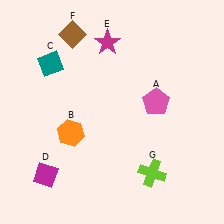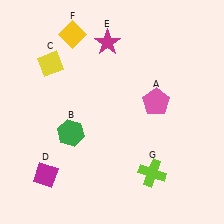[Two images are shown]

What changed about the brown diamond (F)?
In Image 1, F is brown. In Image 2, it changed to yellow.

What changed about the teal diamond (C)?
In Image 1, C is teal. In Image 2, it changed to yellow.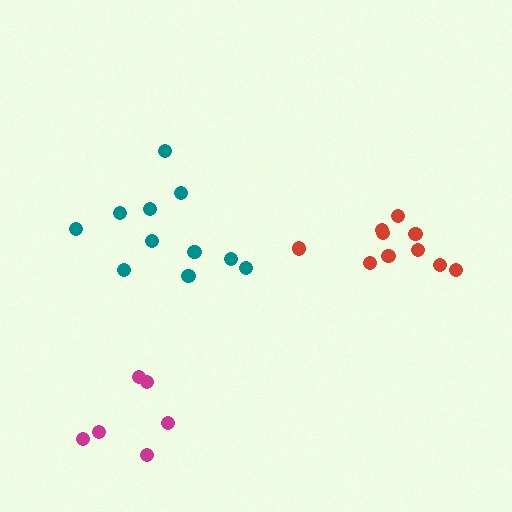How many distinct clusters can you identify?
There are 3 distinct clusters.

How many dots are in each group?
Group 1: 11 dots, Group 2: 6 dots, Group 3: 10 dots (27 total).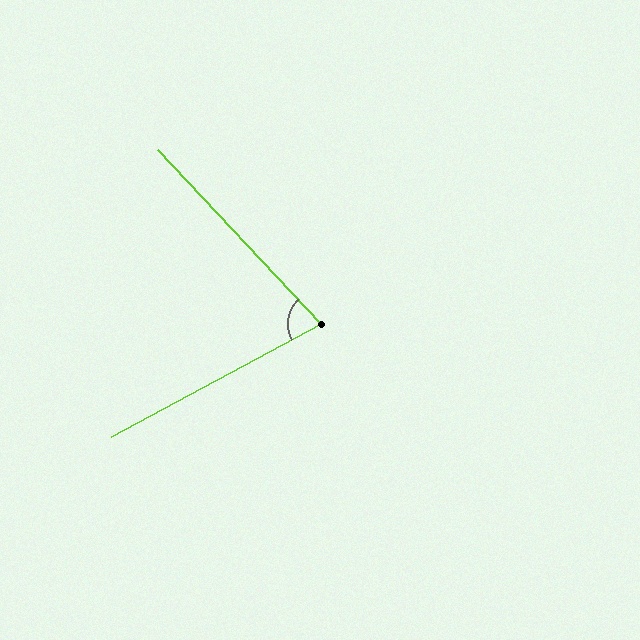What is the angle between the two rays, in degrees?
Approximately 75 degrees.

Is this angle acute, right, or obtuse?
It is acute.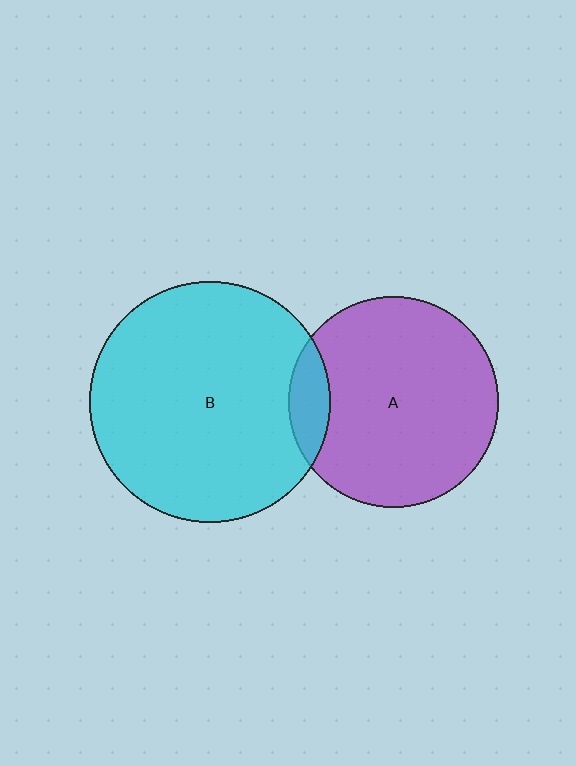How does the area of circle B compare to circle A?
Approximately 1.3 times.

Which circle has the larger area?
Circle B (cyan).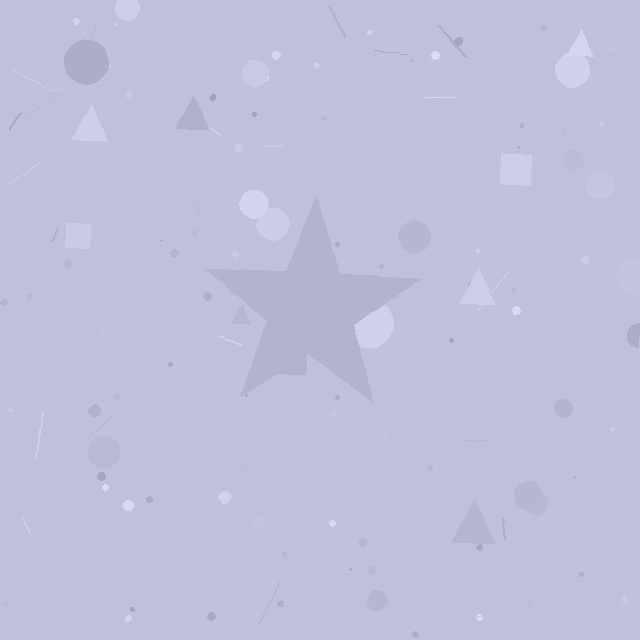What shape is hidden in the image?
A star is hidden in the image.